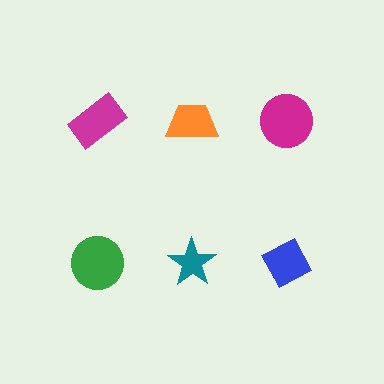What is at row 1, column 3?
A magenta circle.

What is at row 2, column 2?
A teal star.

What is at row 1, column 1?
A magenta rectangle.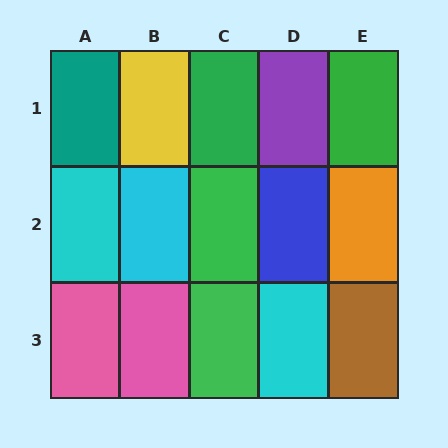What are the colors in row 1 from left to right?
Teal, yellow, green, purple, green.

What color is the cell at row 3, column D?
Cyan.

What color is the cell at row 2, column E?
Orange.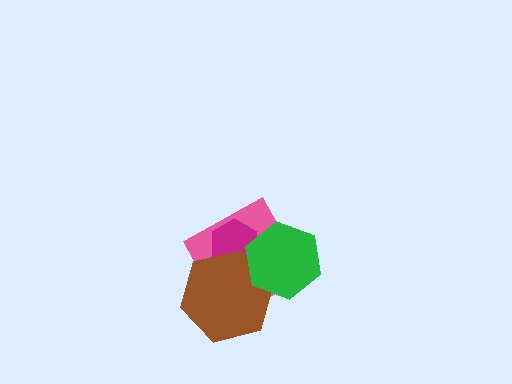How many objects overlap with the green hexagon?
3 objects overlap with the green hexagon.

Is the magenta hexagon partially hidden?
Yes, it is partially covered by another shape.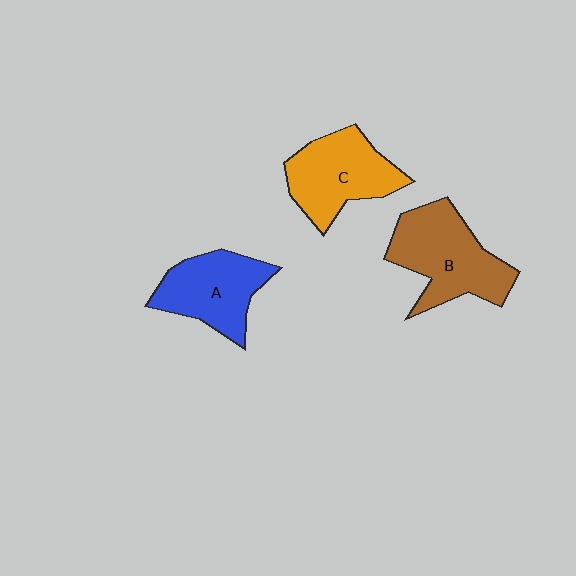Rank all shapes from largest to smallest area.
From largest to smallest: B (brown), C (orange), A (blue).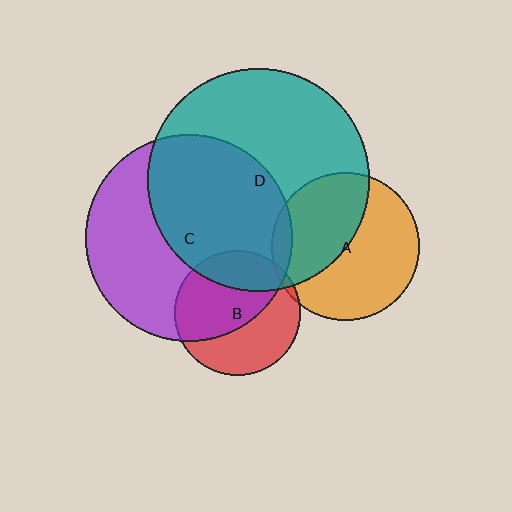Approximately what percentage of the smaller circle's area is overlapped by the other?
Approximately 50%.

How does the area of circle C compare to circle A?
Approximately 2.0 times.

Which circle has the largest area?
Circle D (teal).